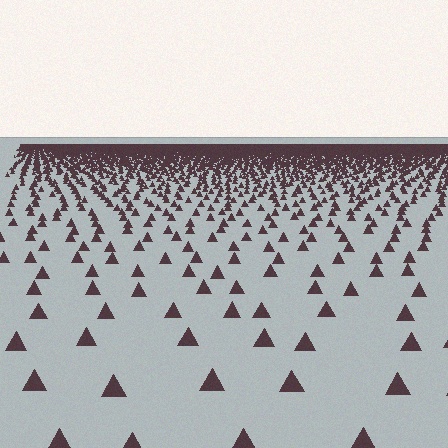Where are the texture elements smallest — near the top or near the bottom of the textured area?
Near the top.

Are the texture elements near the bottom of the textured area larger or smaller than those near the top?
Larger. Near the bottom, elements are closer to the viewer and appear at a bigger on-screen size.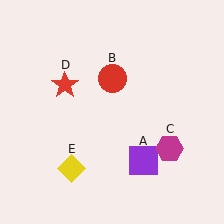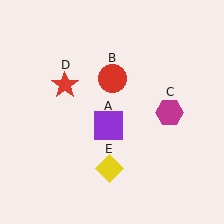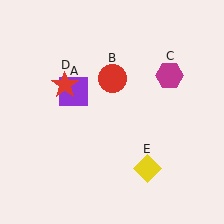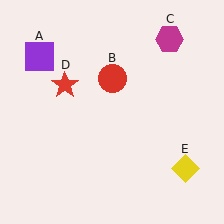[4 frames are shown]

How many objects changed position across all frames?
3 objects changed position: purple square (object A), magenta hexagon (object C), yellow diamond (object E).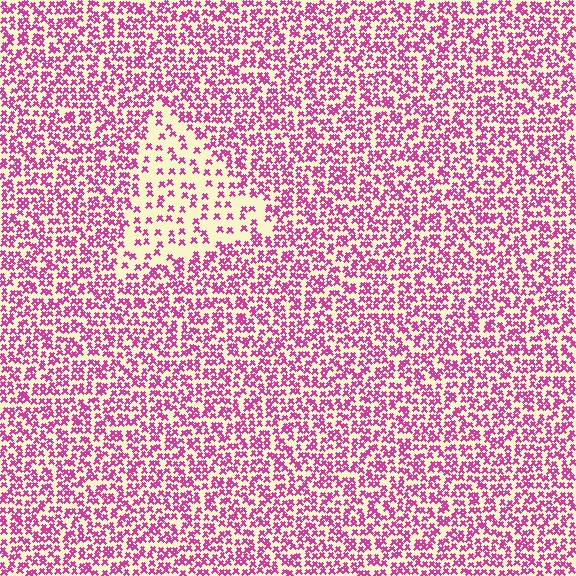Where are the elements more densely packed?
The elements are more densely packed outside the triangle boundary.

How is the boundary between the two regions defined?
The boundary is defined by a change in element density (approximately 2.3x ratio). All elements are the same color, size, and shape.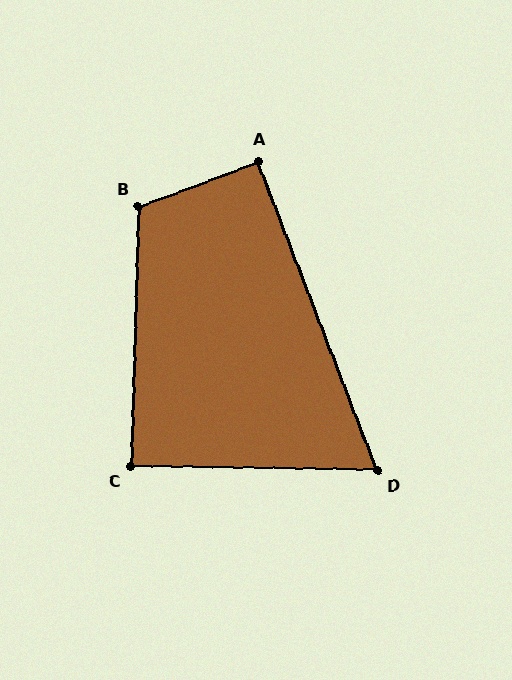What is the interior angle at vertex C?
Approximately 89 degrees (approximately right).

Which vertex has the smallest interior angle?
D, at approximately 68 degrees.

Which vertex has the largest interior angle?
B, at approximately 112 degrees.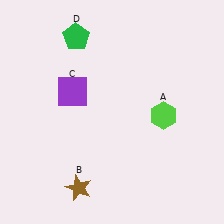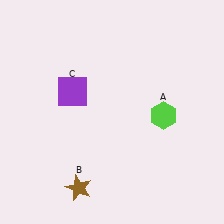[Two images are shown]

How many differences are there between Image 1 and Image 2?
There is 1 difference between the two images.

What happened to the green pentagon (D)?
The green pentagon (D) was removed in Image 2. It was in the top-left area of Image 1.